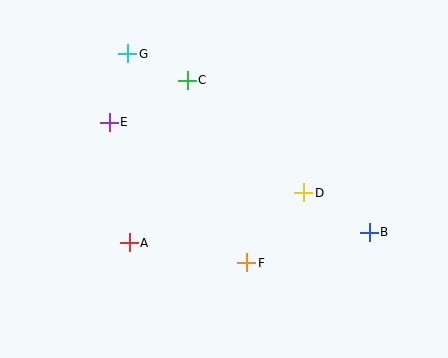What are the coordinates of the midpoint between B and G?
The midpoint between B and G is at (248, 143).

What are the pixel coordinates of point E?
Point E is at (109, 122).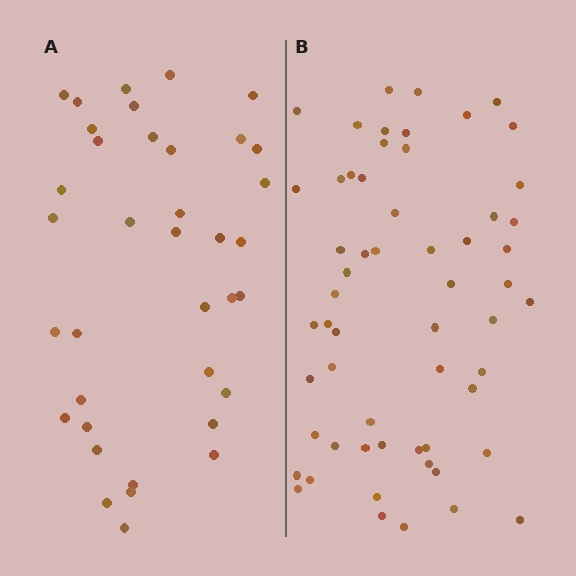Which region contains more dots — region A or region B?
Region B (the right region) has more dots.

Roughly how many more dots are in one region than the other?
Region B has approximately 20 more dots than region A.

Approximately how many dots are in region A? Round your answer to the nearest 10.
About 40 dots. (The exact count is 37, which rounds to 40.)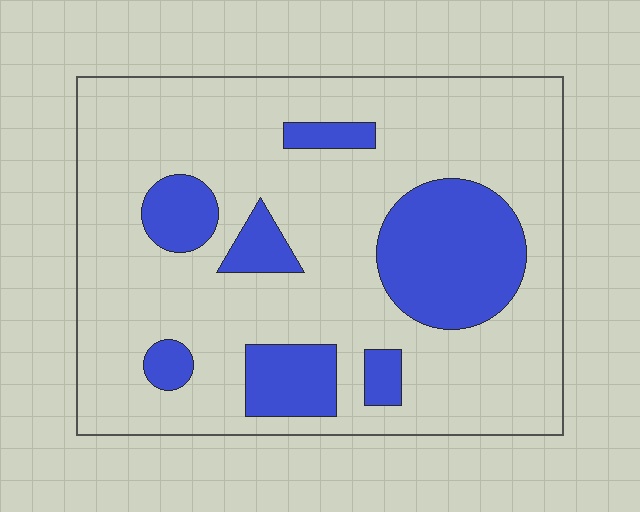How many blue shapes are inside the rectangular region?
7.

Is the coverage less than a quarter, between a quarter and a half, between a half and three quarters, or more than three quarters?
Less than a quarter.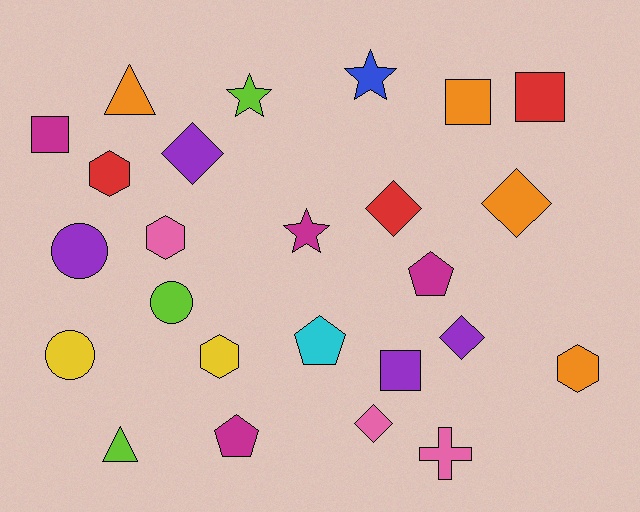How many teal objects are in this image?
There are no teal objects.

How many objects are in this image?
There are 25 objects.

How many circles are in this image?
There are 3 circles.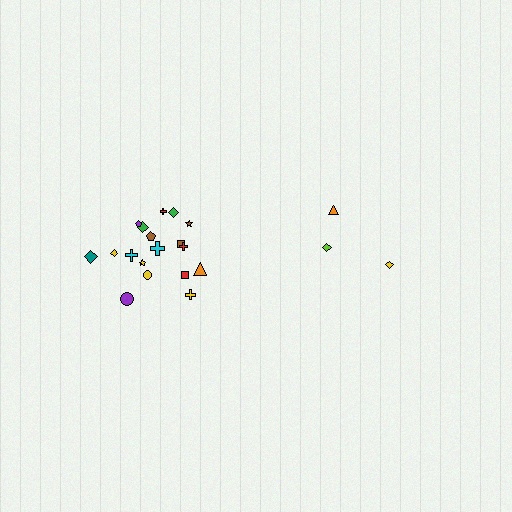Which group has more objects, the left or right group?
The left group.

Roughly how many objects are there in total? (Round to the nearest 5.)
Roughly 20 objects in total.